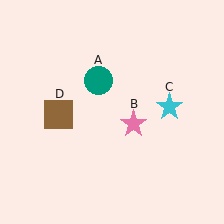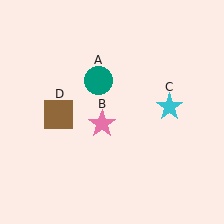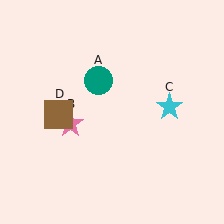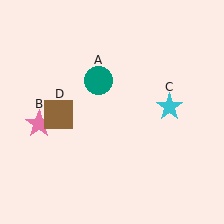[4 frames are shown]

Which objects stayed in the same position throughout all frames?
Teal circle (object A) and cyan star (object C) and brown square (object D) remained stationary.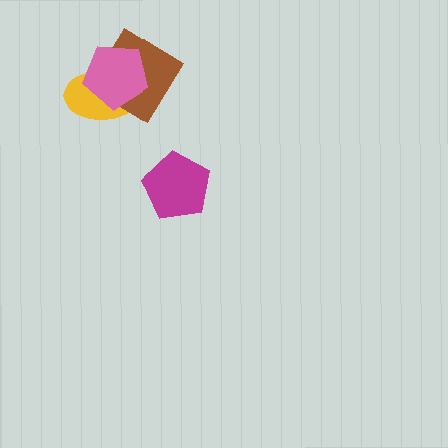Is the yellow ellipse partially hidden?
Yes, it is partially covered by another shape.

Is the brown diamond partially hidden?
Yes, it is partially covered by another shape.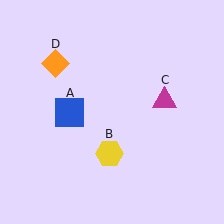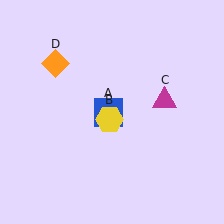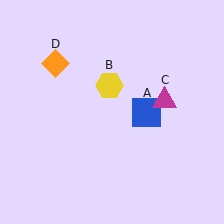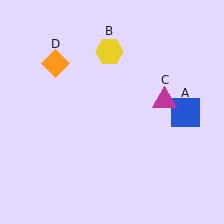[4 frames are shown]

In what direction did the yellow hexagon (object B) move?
The yellow hexagon (object B) moved up.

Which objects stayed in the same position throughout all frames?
Magenta triangle (object C) and orange diamond (object D) remained stationary.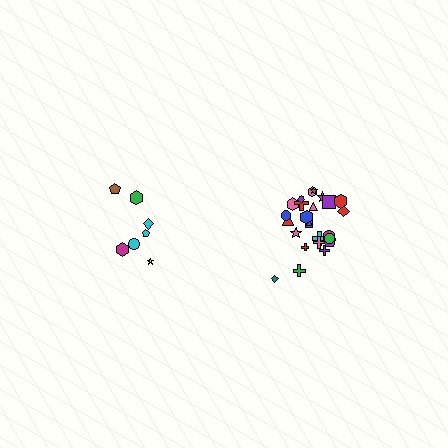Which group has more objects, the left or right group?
The right group.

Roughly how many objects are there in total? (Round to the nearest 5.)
Roughly 30 objects in total.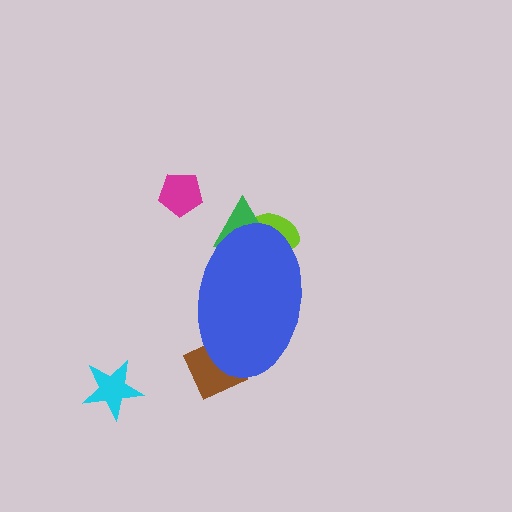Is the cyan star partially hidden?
No, the cyan star is fully visible.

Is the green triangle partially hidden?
Yes, the green triangle is partially hidden behind the blue ellipse.